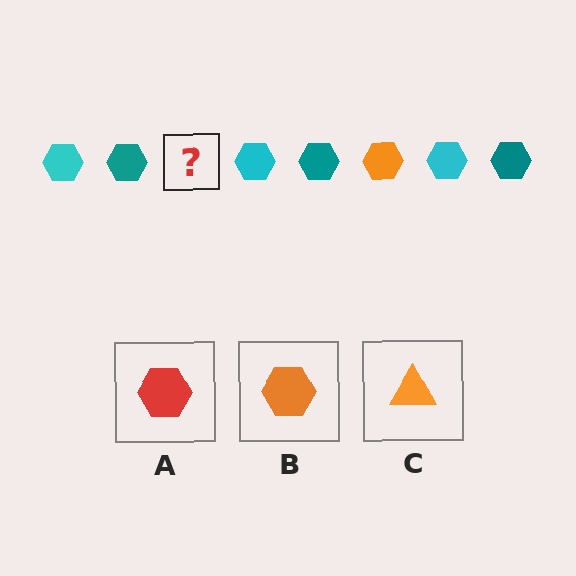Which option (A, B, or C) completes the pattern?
B.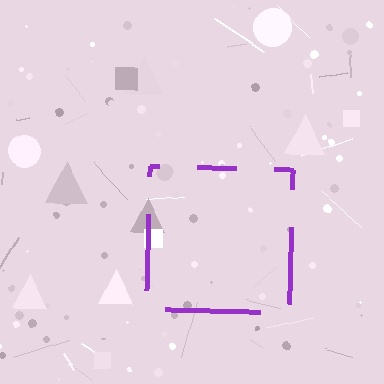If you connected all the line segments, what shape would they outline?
They would outline a square.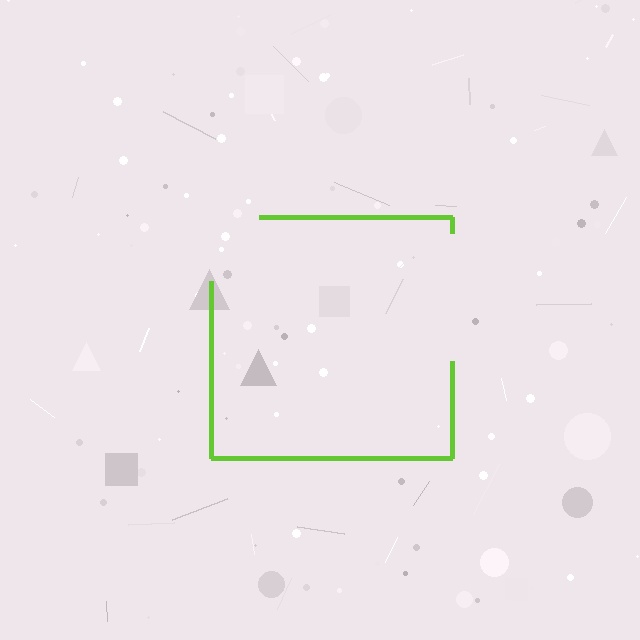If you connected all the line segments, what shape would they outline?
They would outline a square.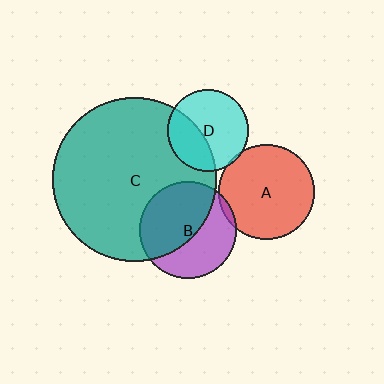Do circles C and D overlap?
Yes.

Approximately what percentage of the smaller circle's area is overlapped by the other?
Approximately 35%.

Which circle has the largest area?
Circle C (teal).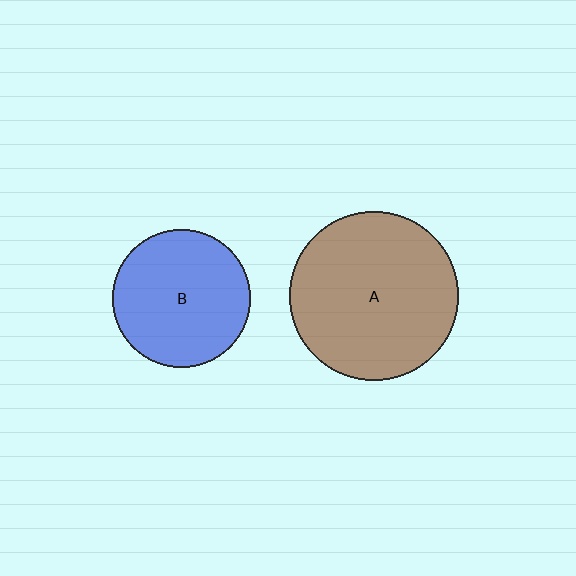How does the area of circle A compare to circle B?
Approximately 1.5 times.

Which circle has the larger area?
Circle A (brown).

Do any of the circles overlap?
No, none of the circles overlap.